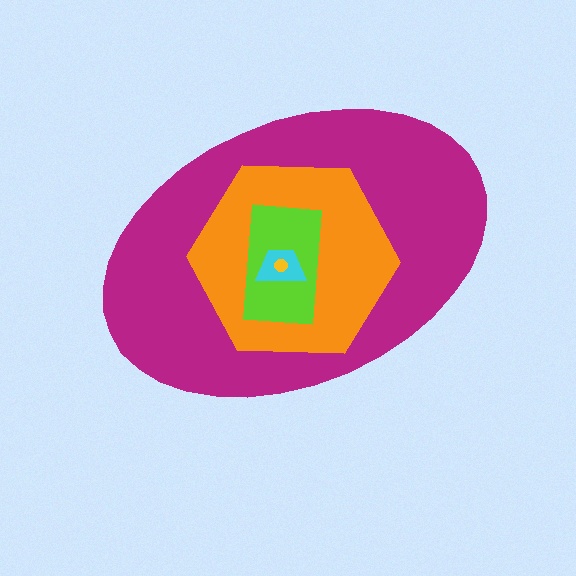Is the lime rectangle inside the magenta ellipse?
Yes.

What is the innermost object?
The yellow circle.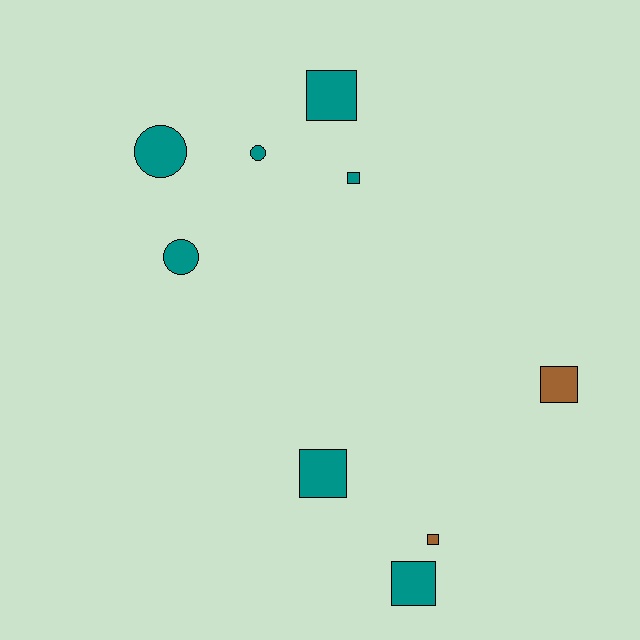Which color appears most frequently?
Teal, with 7 objects.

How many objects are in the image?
There are 9 objects.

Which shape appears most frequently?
Square, with 6 objects.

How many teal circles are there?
There are 3 teal circles.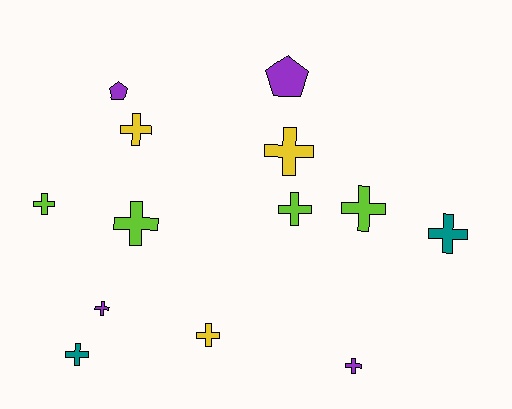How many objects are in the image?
There are 13 objects.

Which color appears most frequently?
Lime, with 4 objects.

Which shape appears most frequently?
Cross, with 11 objects.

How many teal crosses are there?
There are 2 teal crosses.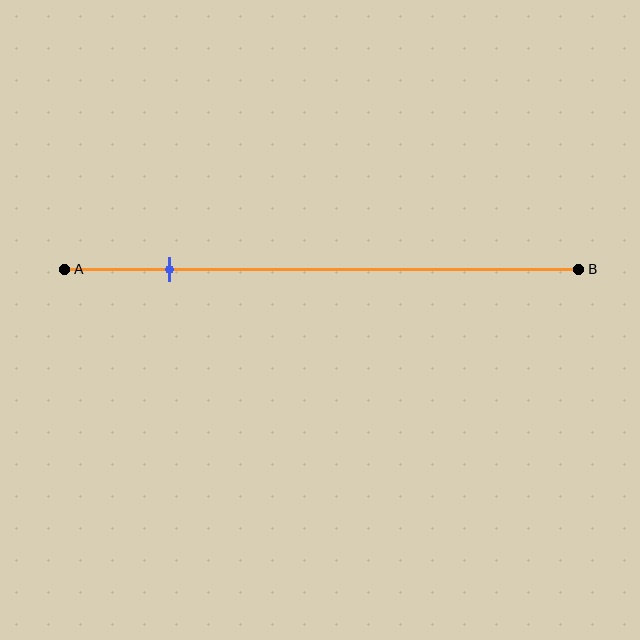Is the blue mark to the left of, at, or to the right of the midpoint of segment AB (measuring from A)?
The blue mark is to the left of the midpoint of segment AB.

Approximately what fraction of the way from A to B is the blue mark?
The blue mark is approximately 20% of the way from A to B.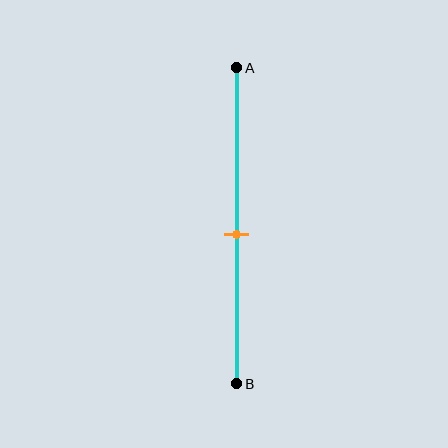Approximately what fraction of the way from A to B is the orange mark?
The orange mark is approximately 55% of the way from A to B.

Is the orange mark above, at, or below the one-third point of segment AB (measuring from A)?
The orange mark is below the one-third point of segment AB.